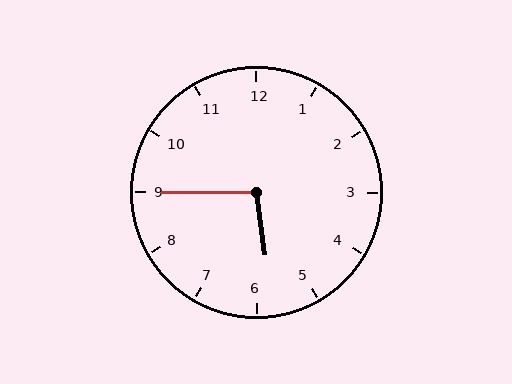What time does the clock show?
5:45.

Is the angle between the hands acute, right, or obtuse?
It is obtuse.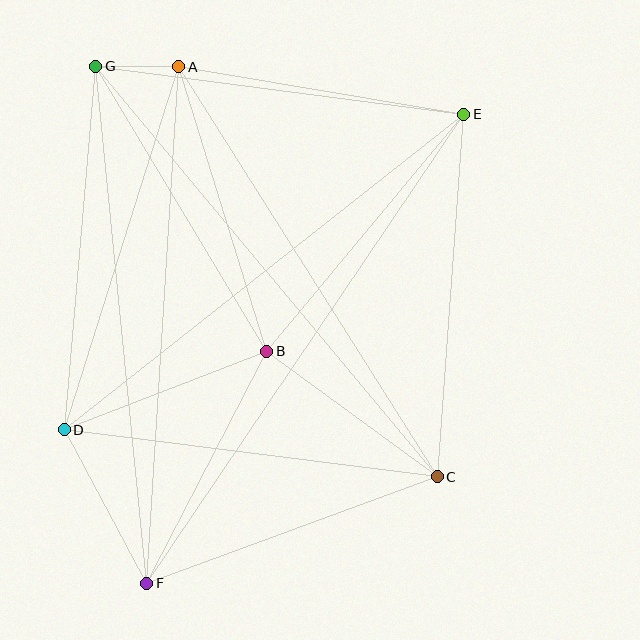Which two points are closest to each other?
Points A and G are closest to each other.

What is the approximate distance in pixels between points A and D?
The distance between A and D is approximately 381 pixels.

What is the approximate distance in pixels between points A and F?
The distance between A and F is approximately 517 pixels.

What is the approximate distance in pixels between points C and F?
The distance between C and F is approximately 309 pixels.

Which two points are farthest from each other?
Points E and F are farthest from each other.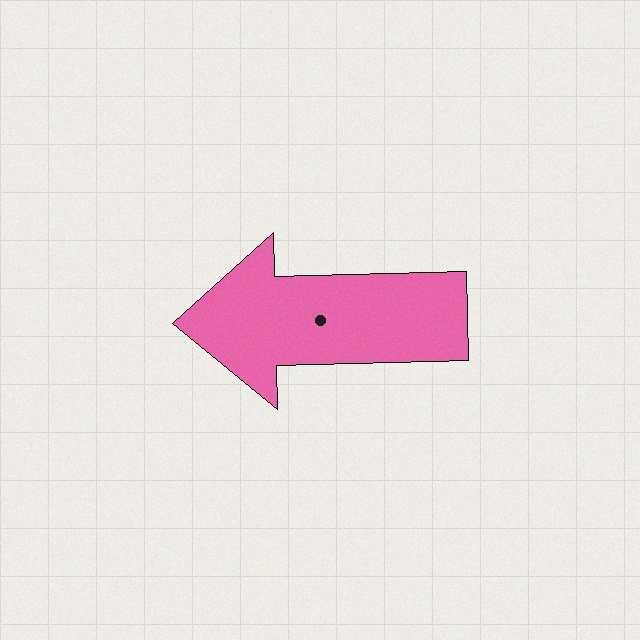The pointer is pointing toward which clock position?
Roughly 9 o'clock.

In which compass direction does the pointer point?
West.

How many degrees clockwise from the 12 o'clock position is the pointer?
Approximately 269 degrees.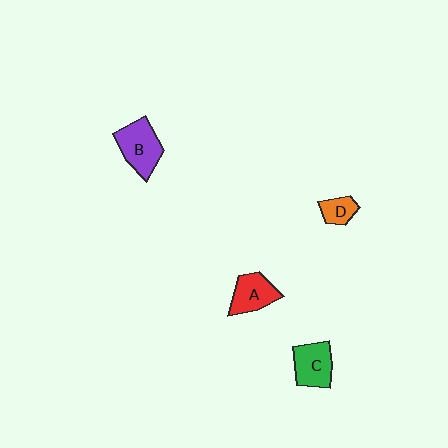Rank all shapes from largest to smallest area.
From largest to smallest: B (purple), C (green), A (red), D (orange).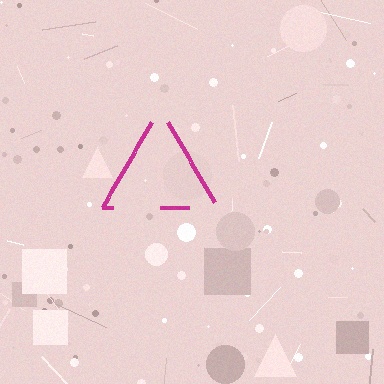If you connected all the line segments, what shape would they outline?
They would outline a triangle.